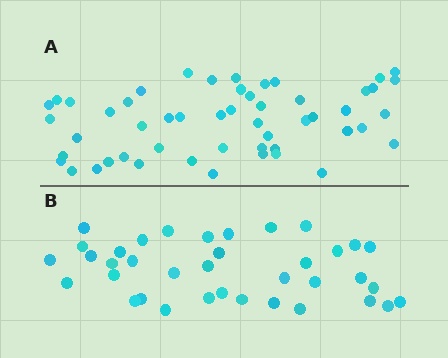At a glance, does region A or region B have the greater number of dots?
Region A (the top region) has more dots.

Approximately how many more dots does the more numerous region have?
Region A has approximately 15 more dots than region B.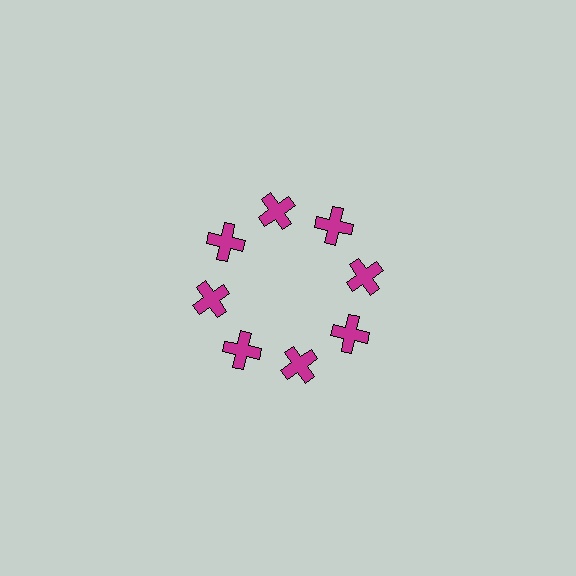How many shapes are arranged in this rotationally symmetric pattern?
There are 8 shapes, arranged in 8 groups of 1.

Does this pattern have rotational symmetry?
Yes, this pattern has 8-fold rotational symmetry. It looks the same after rotating 45 degrees around the center.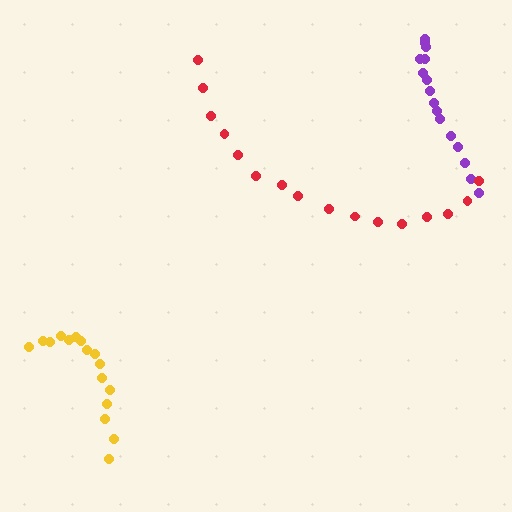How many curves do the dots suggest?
There are 3 distinct paths.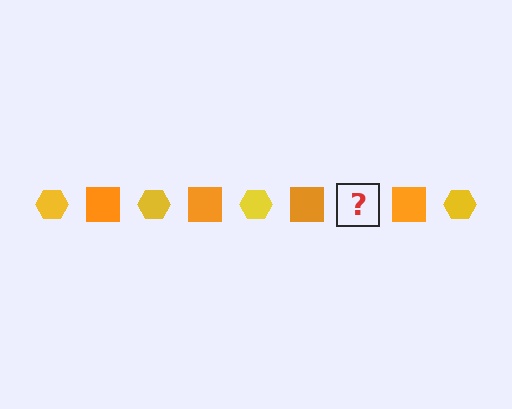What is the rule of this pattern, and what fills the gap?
The rule is that the pattern alternates between yellow hexagon and orange square. The gap should be filled with a yellow hexagon.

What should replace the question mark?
The question mark should be replaced with a yellow hexagon.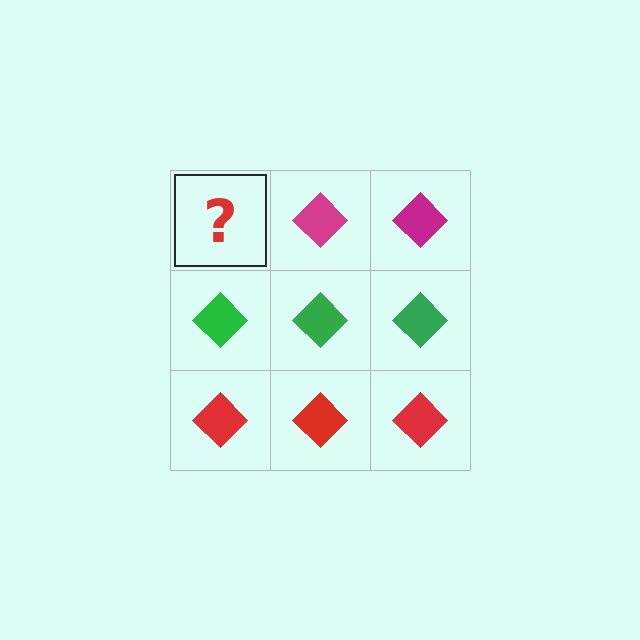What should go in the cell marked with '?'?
The missing cell should contain a magenta diamond.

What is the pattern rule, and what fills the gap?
The rule is that each row has a consistent color. The gap should be filled with a magenta diamond.